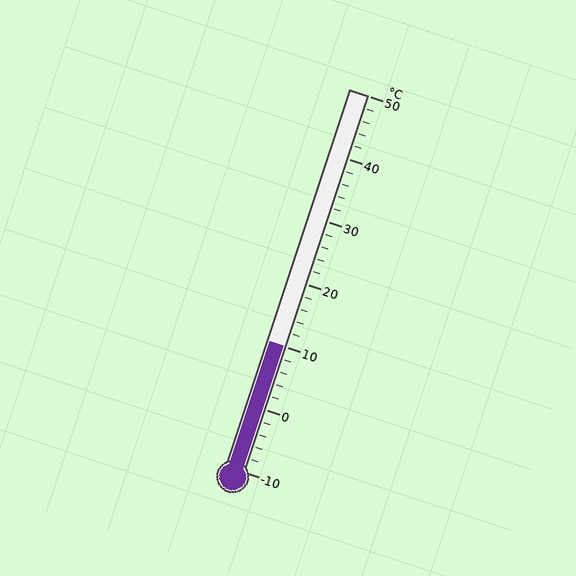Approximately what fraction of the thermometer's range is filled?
The thermometer is filled to approximately 35% of its range.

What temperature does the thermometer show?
The thermometer shows approximately 10°C.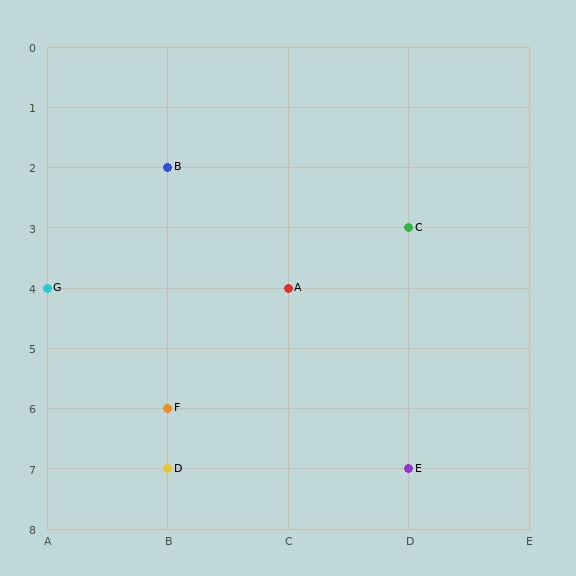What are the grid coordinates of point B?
Point B is at grid coordinates (B, 2).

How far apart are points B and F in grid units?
Points B and F are 4 rows apart.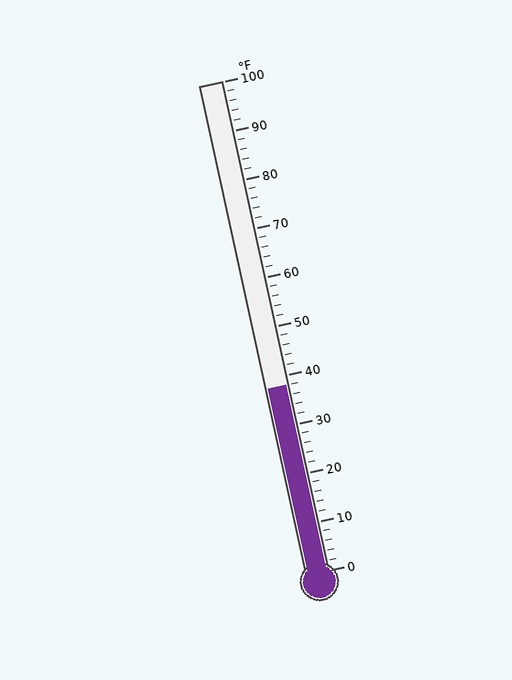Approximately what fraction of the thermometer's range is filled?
The thermometer is filled to approximately 40% of its range.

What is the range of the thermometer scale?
The thermometer scale ranges from 0°F to 100°F.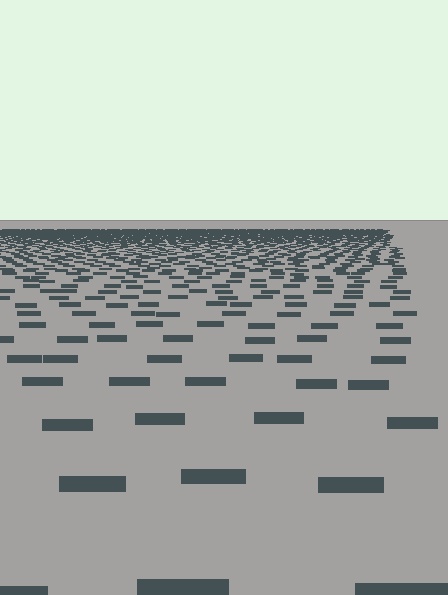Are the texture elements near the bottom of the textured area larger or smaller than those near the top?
Larger. Near the bottom, elements are closer to the viewer and appear at a bigger on-screen size.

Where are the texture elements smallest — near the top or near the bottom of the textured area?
Near the top.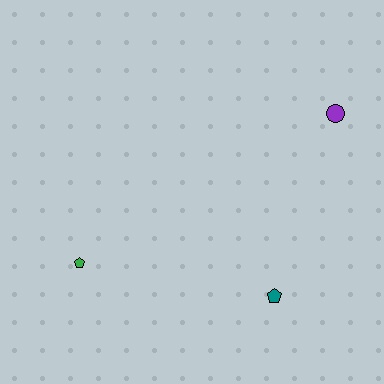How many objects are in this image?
There are 3 objects.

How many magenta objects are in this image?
There are no magenta objects.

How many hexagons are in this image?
There are no hexagons.